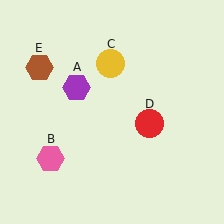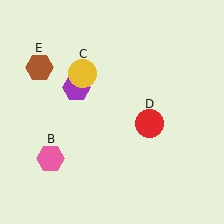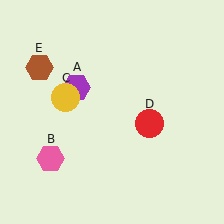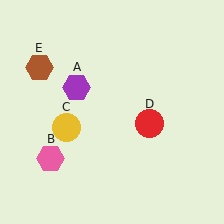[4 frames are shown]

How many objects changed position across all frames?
1 object changed position: yellow circle (object C).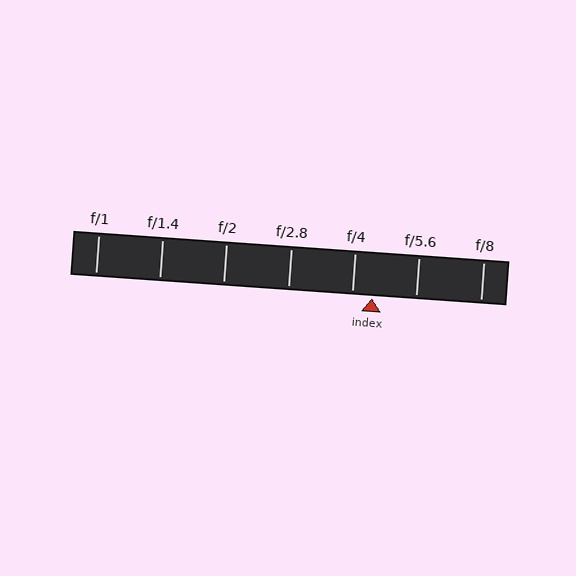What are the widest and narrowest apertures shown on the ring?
The widest aperture shown is f/1 and the narrowest is f/8.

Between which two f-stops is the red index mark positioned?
The index mark is between f/4 and f/5.6.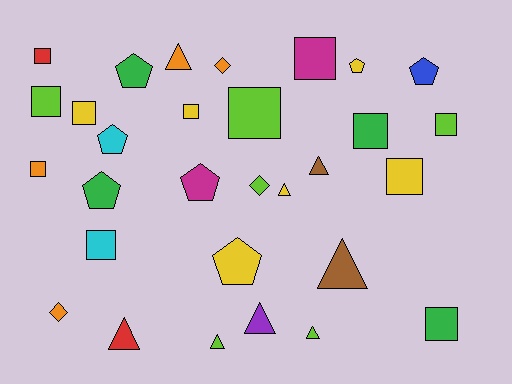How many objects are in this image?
There are 30 objects.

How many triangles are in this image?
There are 8 triangles.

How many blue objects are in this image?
There is 1 blue object.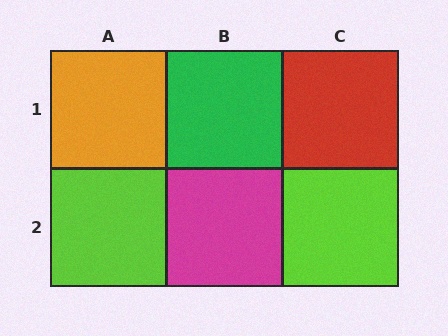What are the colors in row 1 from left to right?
Orange, green, red.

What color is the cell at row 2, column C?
Lime.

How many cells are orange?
1 cell is orange.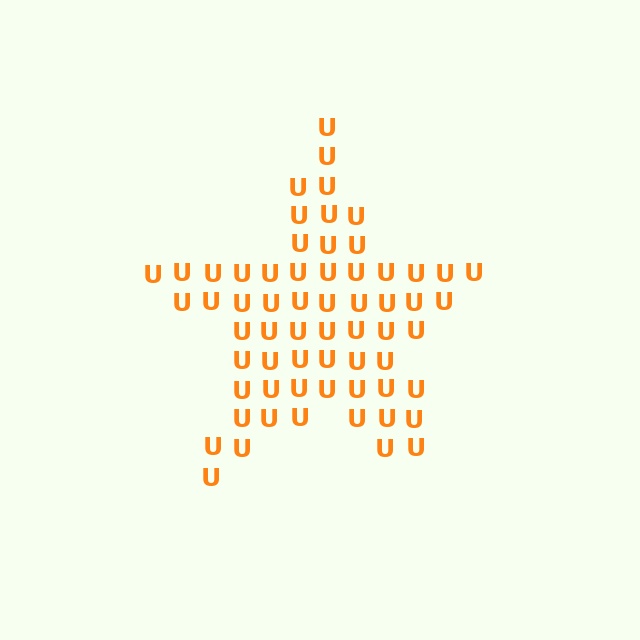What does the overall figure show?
The overall figure shows a star.